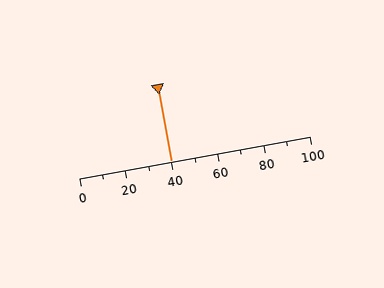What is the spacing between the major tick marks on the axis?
The major ticks are spaced 20 apart.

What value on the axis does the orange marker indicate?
The marker indicates approximately 40.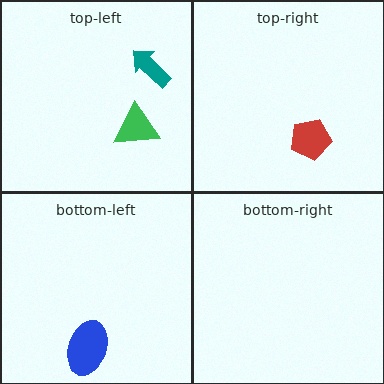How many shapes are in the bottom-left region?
1.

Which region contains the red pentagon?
The top-right region.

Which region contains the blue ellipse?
The bottom-left region.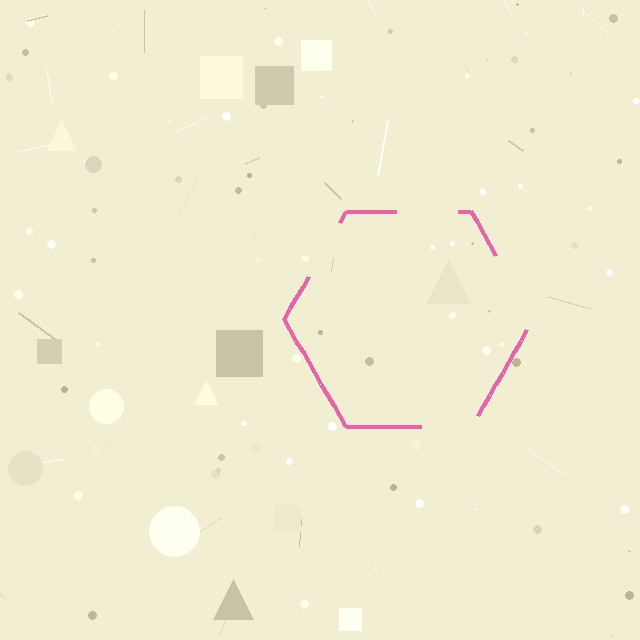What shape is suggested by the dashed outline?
The dashed outline suggests a hexagon.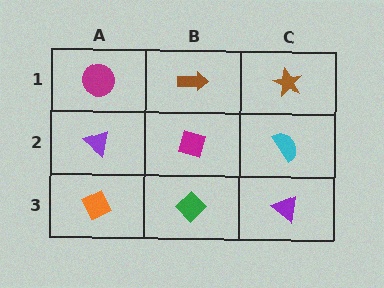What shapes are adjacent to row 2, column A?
A magenta circle (row 1, column A), an orange diamond (row 3, column A), a magenta diamond (row 2, column B).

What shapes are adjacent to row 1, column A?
A purple triangle (row 2, column A), a brown arrow (row 1, column B).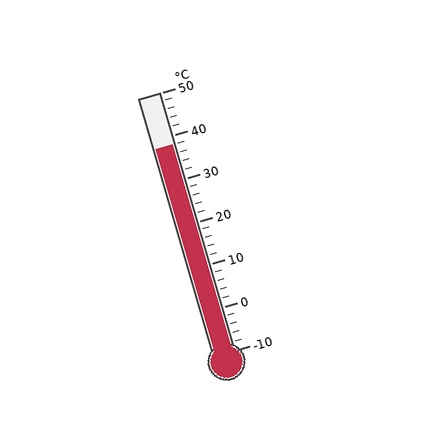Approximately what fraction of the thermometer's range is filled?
The thermometer is filled to approximately 80% of its range.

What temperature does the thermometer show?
The thermometer shows approximately 38°C.